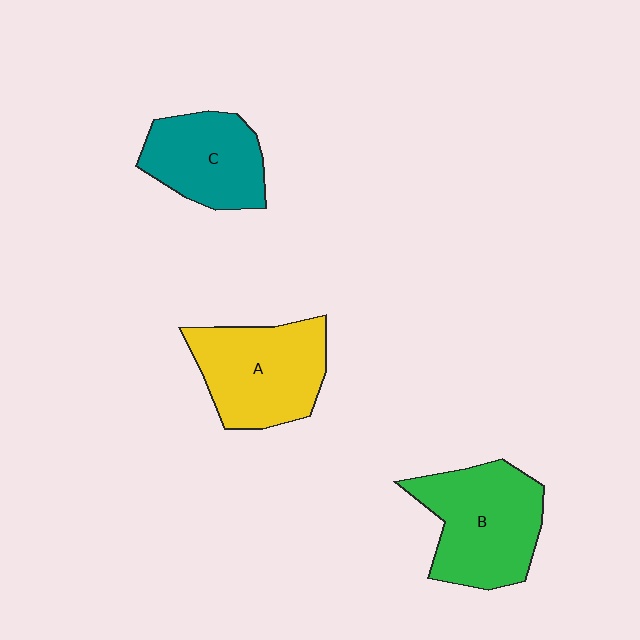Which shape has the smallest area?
Shape C (teal).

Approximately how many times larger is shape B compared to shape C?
Approximately 1.3 times.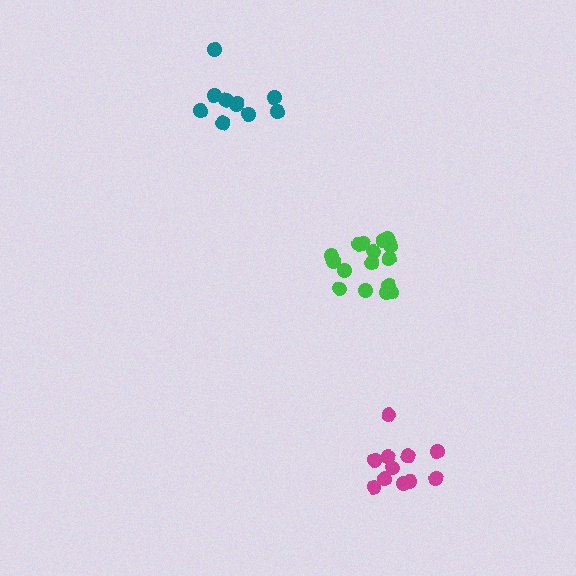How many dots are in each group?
Group 1: 10 dots, Group 2: 16 dots, Group 3: 11 dots (37 total).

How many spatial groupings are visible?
There are 3 spatial groupings.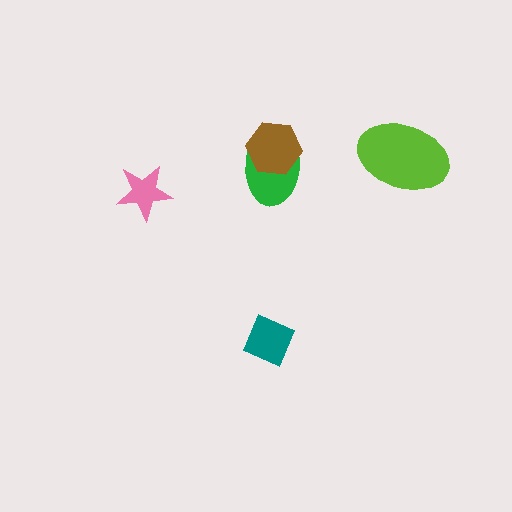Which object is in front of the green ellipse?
The brown hexagon is in front of the green ellipse.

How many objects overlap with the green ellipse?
1 object overlaps with the green ellipse.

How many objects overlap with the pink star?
0 objects overlap with the pink star.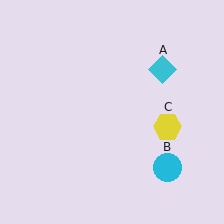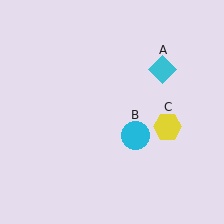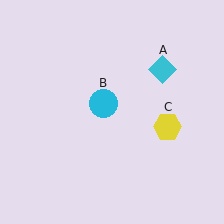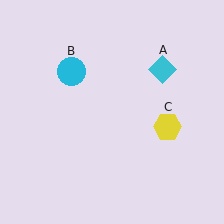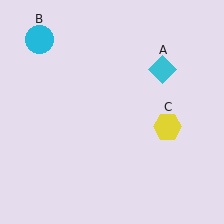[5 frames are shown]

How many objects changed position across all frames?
1 object changed position: cyan circle (object B).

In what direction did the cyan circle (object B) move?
The cyan circle (object B) moved up and to the left.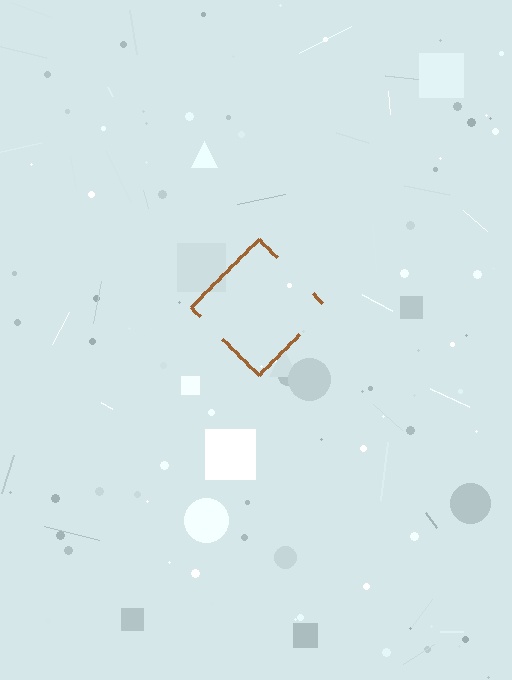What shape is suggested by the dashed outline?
The dashed outline suggests a diamond.